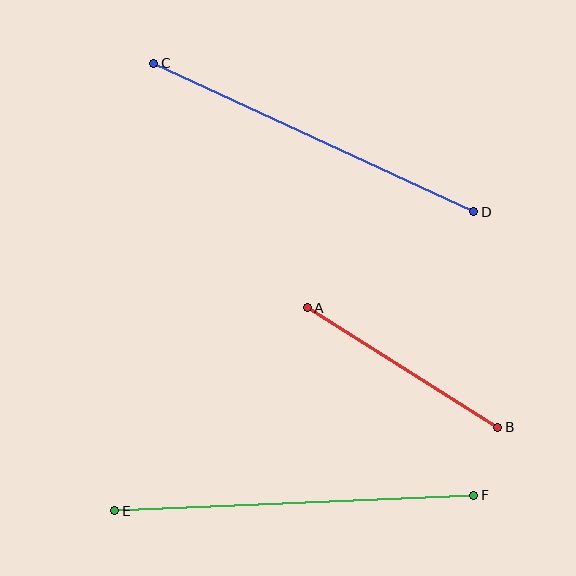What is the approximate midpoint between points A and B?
The midpoint is at approximately (403, 367) pixels.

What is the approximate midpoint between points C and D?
The midpoint is at approximately (314, 138) pixels.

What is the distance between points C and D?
The distance is approximately 353 pixels.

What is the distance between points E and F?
The distance is approximately 359 pixels.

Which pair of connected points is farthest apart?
Points E and F are farthest apart.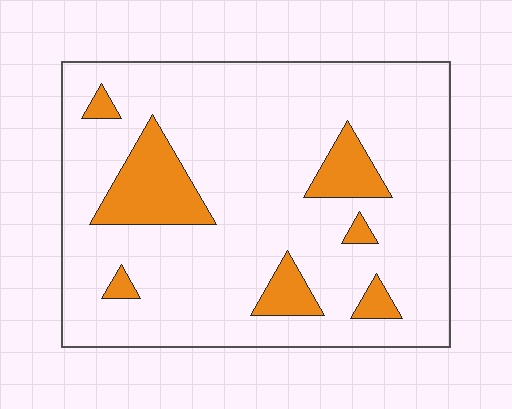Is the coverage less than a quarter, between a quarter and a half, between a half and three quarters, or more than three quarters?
Less than a quarter.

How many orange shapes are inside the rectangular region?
7.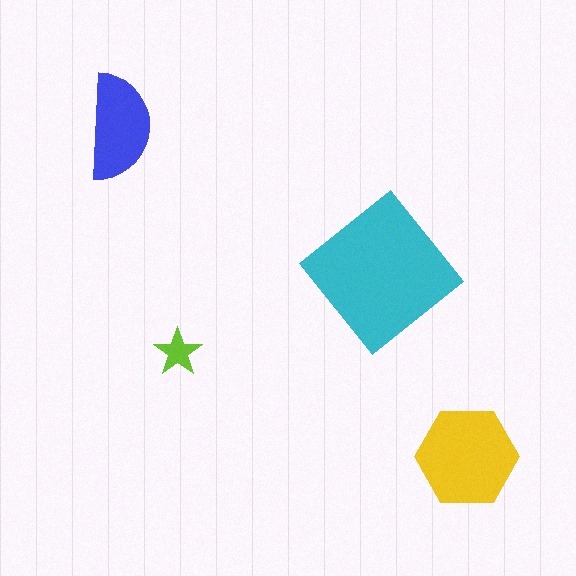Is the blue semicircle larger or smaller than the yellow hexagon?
Smaller.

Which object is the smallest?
The lime star.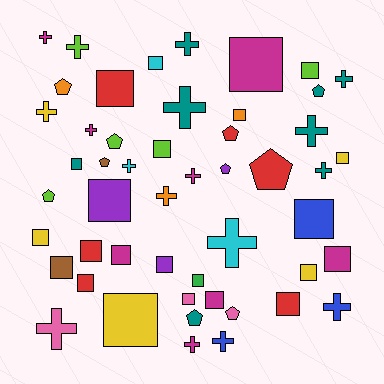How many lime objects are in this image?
There are 5 lime objects.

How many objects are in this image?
There are 50 objects.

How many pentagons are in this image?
There are 10 pentagons.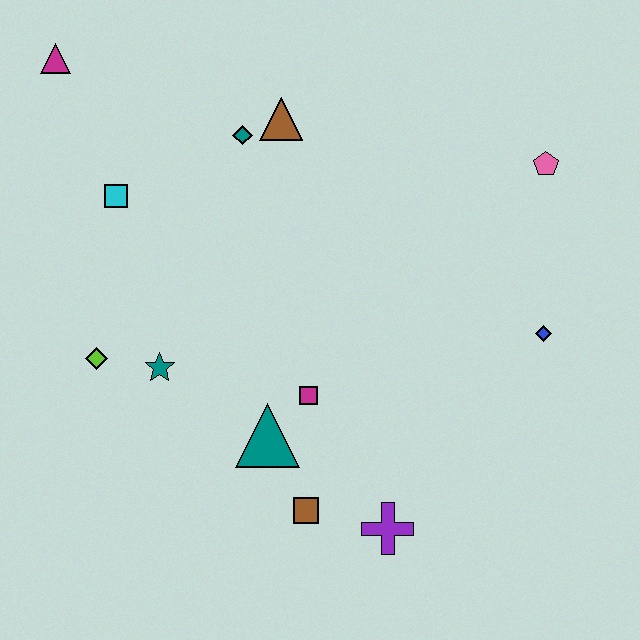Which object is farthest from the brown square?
The magenta triangle is farthest from the brown square.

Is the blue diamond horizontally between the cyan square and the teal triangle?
No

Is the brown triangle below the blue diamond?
No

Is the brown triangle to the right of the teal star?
Yes